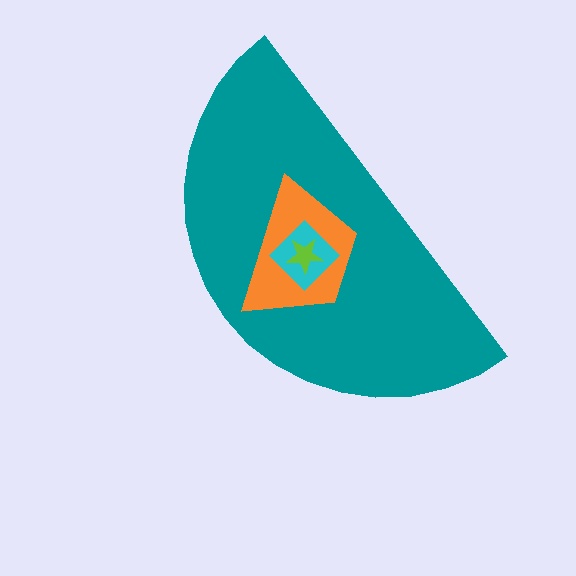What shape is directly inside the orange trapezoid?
The cyan diamond.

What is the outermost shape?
The teal semicircle.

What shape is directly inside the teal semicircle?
The orange trapezoid.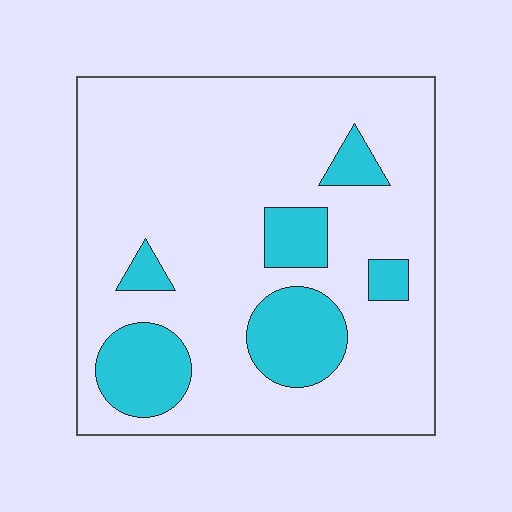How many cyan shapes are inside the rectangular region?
6.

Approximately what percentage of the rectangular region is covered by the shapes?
Approximately 20%.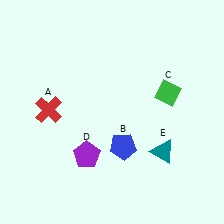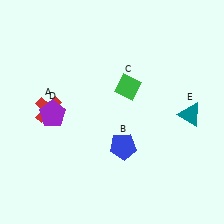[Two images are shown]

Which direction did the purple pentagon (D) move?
The purple pentagon (D) moved up.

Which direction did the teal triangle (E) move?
The teal triangle (E) moved up.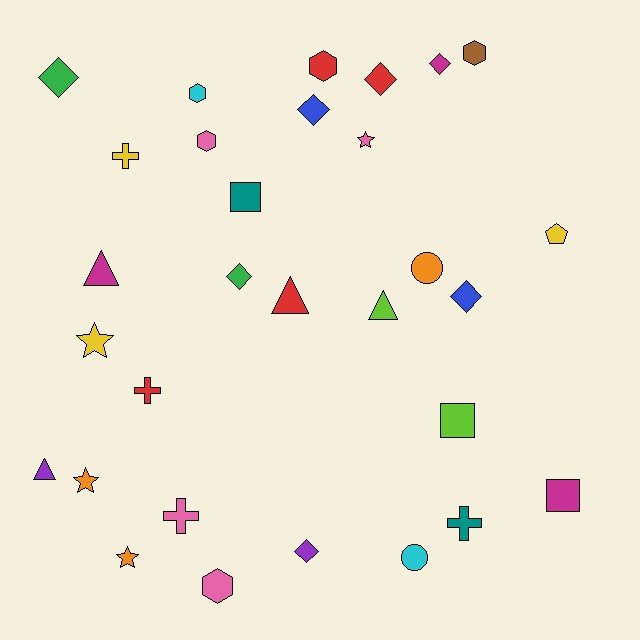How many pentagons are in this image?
There is 1 pentagon.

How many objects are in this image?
There are 30 objects.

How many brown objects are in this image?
There is 1 brown object.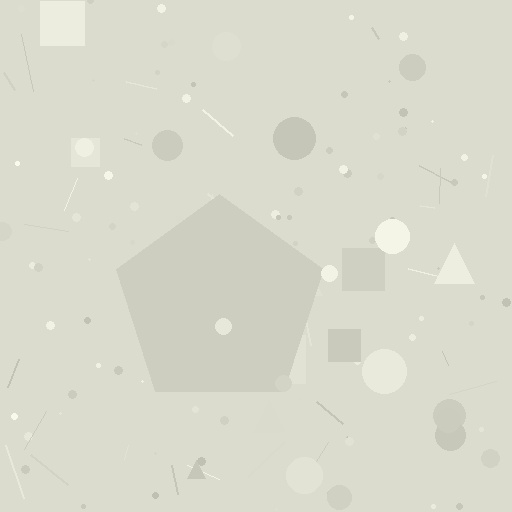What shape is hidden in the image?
A pentagon is hidden in the image.